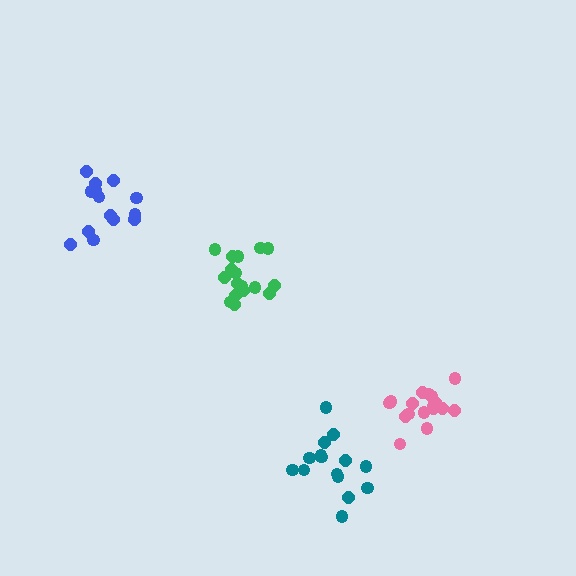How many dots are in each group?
Group 1: 18 dots, Group 2: 18 dots, Group 3: 14 dots, Group 4: 15 dots (65 total).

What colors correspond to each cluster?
The clusters are colored: green, pink, blue, teal.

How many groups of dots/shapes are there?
There are 4 groups.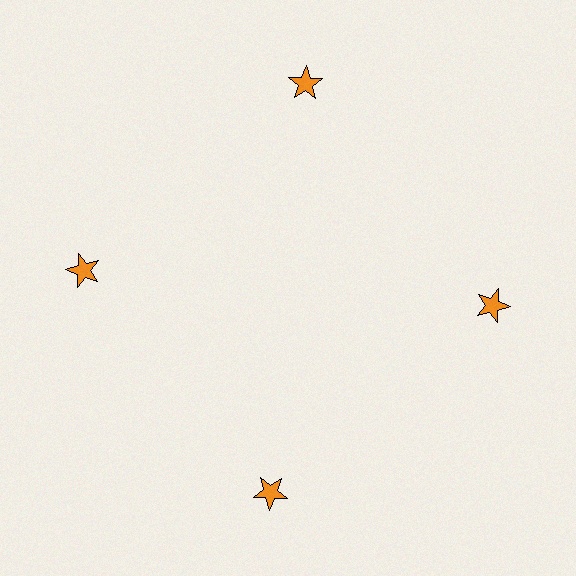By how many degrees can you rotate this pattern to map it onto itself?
The pattern maps onto itself every 90 degrees of rotation.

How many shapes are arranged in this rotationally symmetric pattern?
There are 4 shapes, arranged in 4 groups of 1.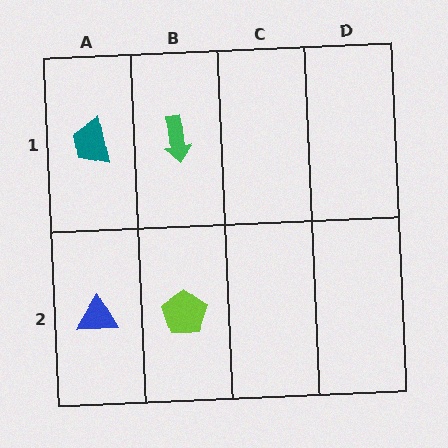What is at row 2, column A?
A blue triangle.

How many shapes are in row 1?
2 shapes.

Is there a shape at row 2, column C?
No, that cell is empty.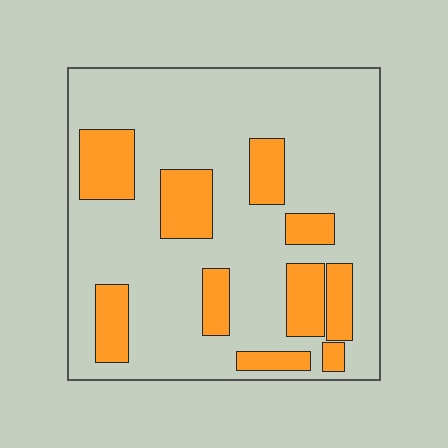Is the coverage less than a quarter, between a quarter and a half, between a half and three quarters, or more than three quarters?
Less than a quarter.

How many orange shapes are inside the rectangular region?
10.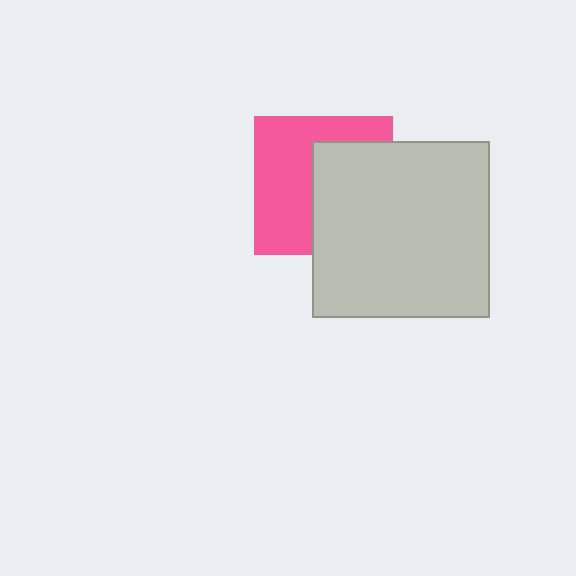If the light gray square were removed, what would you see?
You would see the complete pink square.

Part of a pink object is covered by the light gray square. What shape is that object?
It is a square.